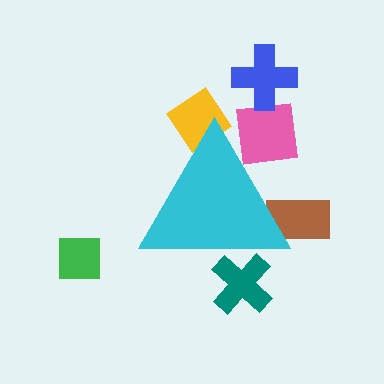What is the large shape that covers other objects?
A cyan triangle.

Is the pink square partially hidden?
Yes, the pink square is partially hidden behind the cyan triangle.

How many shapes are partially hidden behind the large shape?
4 shapes are partially hidden.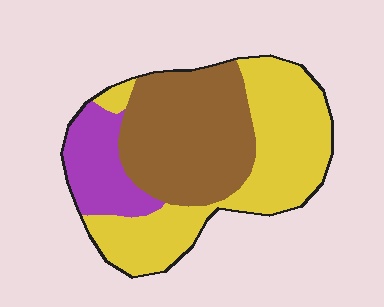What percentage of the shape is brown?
Brown takes up between a quarter and a half of the shape.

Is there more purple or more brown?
Brown.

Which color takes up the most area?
Yellow, at roughly 45%.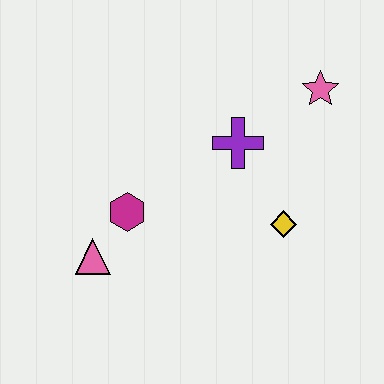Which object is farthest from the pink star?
The pink triangle is farthest from the pink star.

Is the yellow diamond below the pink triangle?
No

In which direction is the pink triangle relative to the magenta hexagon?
The pink triangle is below the magenta hexagon.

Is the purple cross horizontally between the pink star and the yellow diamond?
No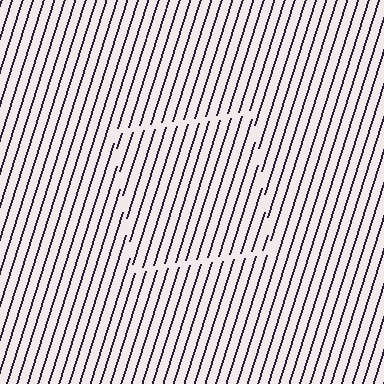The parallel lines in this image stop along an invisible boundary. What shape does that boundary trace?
An illusory square. The interior of the shape contains the same grating, shifted by half a period — the contour is defined by the phase discontinuity where line-ends from the inner and outer gratings abut.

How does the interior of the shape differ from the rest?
The interior of the shape contains the same grating, shifted by half a period — the contour is defined by the phase discontinuity where line-ends from the inner and outer gratings abut.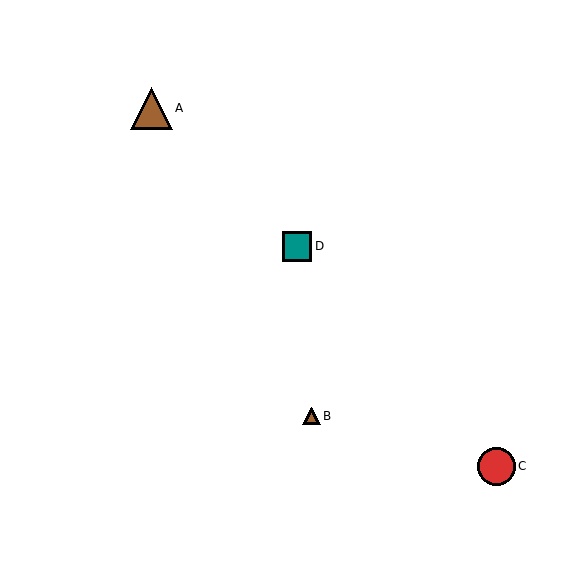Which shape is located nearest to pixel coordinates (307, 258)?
The teal square (labeled D) at (297, 247) is nearest to that location.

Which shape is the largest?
The brown triangle (labeled A) is the largest.